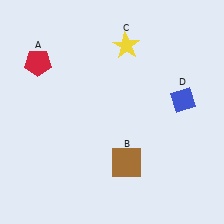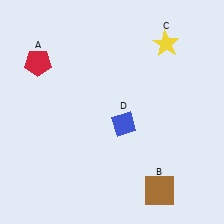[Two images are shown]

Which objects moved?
The objects that moved are: the brown square (B), the yellow star (C), the blue diamond (D).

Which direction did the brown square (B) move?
The brown square (B) moved right.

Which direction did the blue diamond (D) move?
The blue diamond (D) moved left.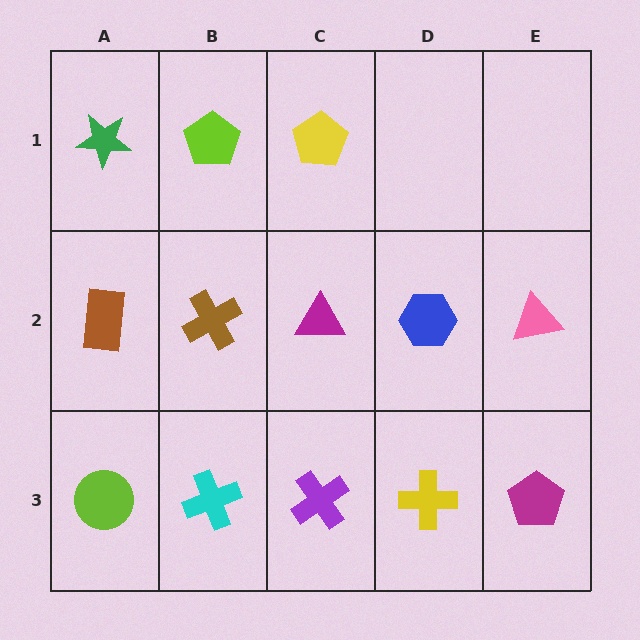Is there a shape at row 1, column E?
No, that cell is empty.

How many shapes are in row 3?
5 shapes.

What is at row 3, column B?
A cyan cross.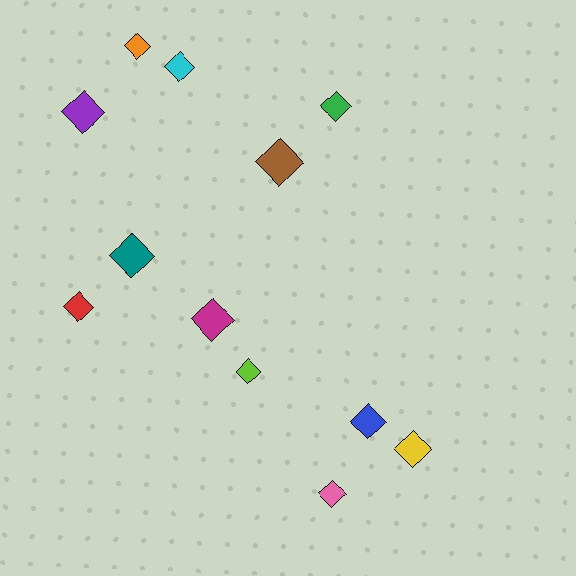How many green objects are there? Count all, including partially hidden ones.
There is 1 green object.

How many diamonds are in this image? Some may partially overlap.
There are 12 diamonds.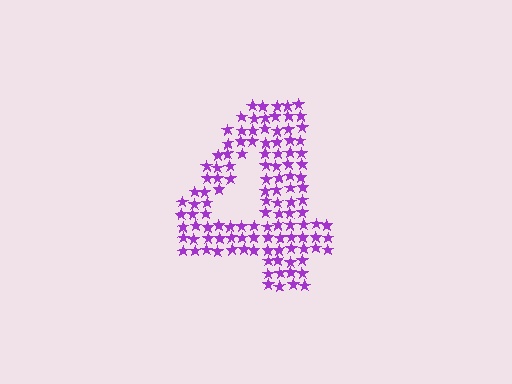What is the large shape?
The large shape is the digit 4.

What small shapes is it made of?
It is made of small stars.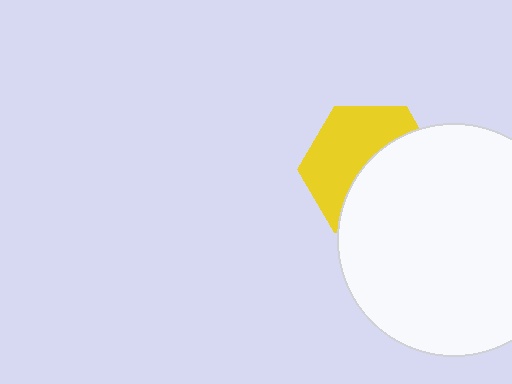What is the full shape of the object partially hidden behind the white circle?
The partially hidden object is a yellow hexagon.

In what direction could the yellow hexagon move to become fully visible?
The yellow hexagon could move toward the upper-left. That would shift it out from behind the white circle entirely.